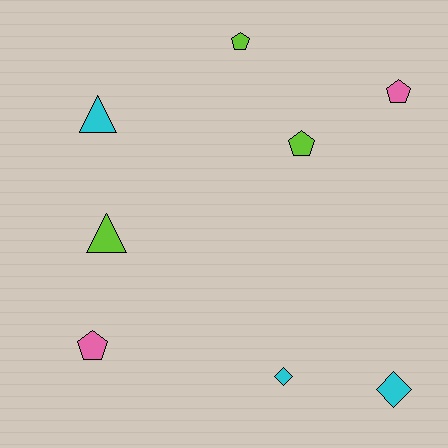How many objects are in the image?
There are 8 objects.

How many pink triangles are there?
There are no pink triangles.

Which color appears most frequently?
Cyan, with 3 objects.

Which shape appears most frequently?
Pentagon, with 4 objects.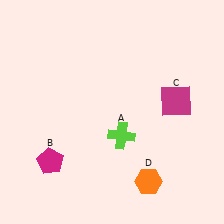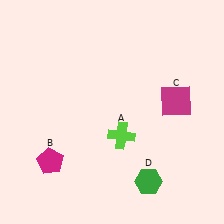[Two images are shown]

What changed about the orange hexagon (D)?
In Image 1, D is orange. In Image 2, it changed to green.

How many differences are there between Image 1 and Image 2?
There is 1 difference between the two images.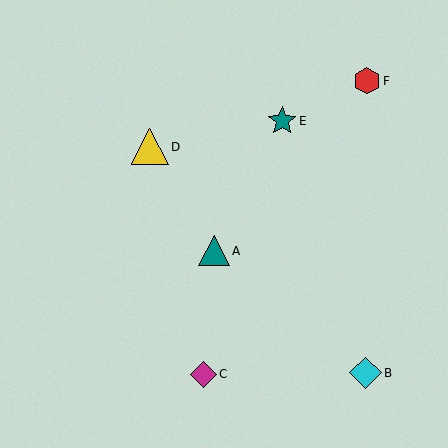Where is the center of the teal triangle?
The center of the teal triangle is at (214, 251).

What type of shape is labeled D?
Shape D is a yellow triangle.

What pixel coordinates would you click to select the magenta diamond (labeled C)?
Click at (203, 374) to select the magenta diamond C.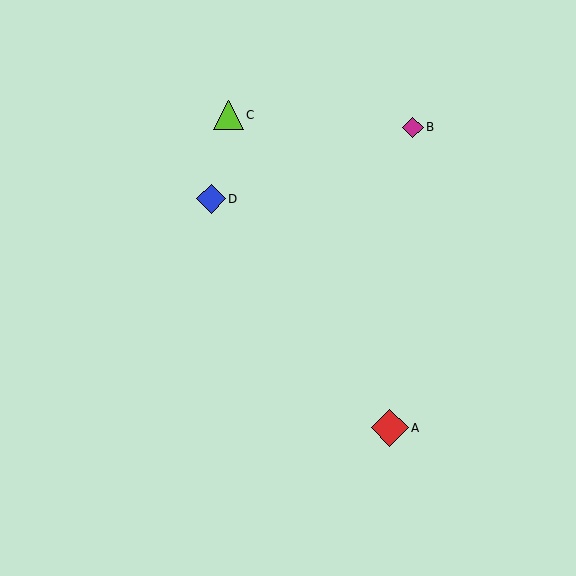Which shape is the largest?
The red diamond (labeled A) is the largest.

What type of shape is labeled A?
Shape A is a red diamond.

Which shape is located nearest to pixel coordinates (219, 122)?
The lime triangle (labeled C) at (228, 115) is nearest to that location.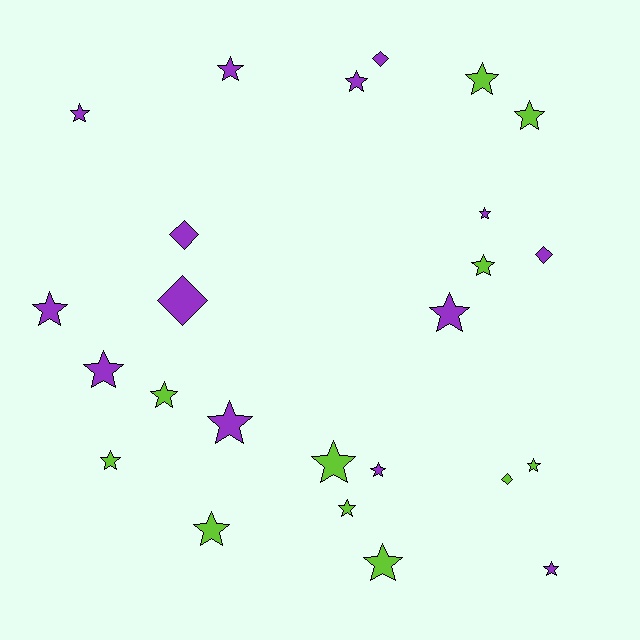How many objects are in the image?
There are 25 objects.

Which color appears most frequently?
Purple, with 14 objects.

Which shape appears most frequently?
Star, with 20 objects.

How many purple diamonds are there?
There are 4 purple diamonds.